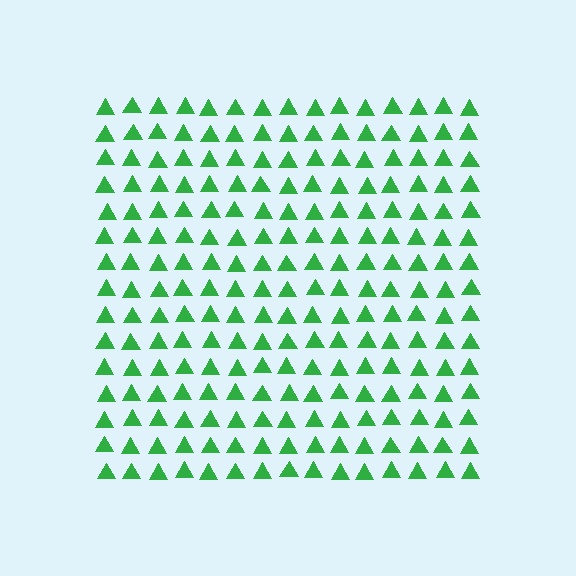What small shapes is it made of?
It is made of small triangles.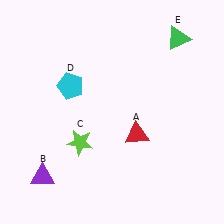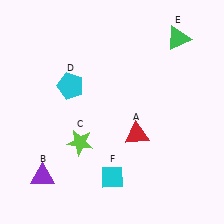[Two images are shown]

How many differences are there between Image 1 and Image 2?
There is 1 difference between the two images.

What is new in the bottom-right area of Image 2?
A cyan diamond (F) was added in the bottom-right area of Image 2.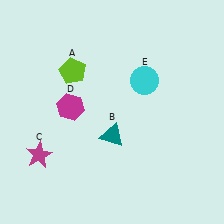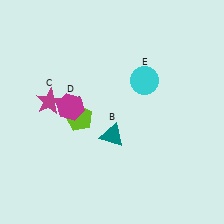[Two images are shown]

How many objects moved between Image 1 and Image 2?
2 objects moved between the two images.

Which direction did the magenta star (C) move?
The magenta star (C) moved up.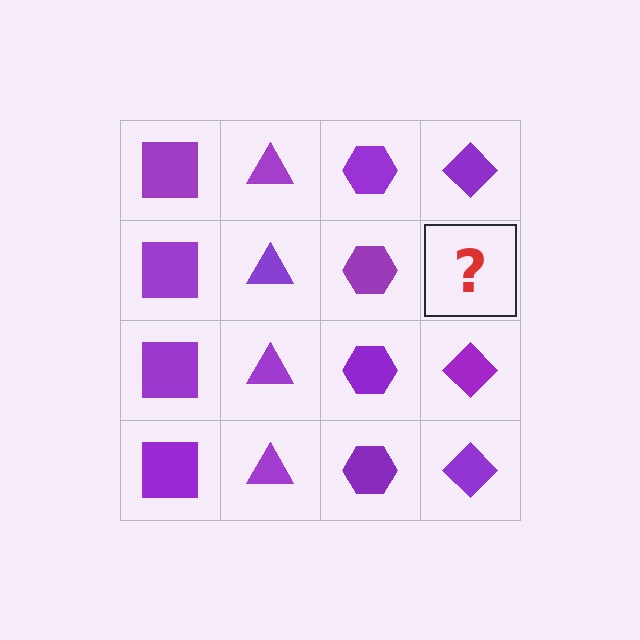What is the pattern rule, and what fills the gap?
The rule is that each column has a consistent shape. The gap should be filled with a purple diamond.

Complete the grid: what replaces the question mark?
The question mark should be replaced with a purple diamond.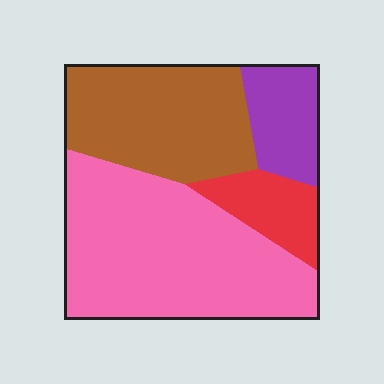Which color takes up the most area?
Pink, at roughly 45%.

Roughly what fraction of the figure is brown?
Brown takes up about one third (1/3) of the figure.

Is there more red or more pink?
Pink.